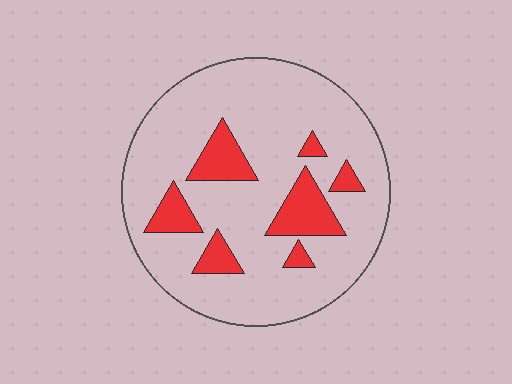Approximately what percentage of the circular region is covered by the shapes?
Approximately 15%.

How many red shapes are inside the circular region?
7.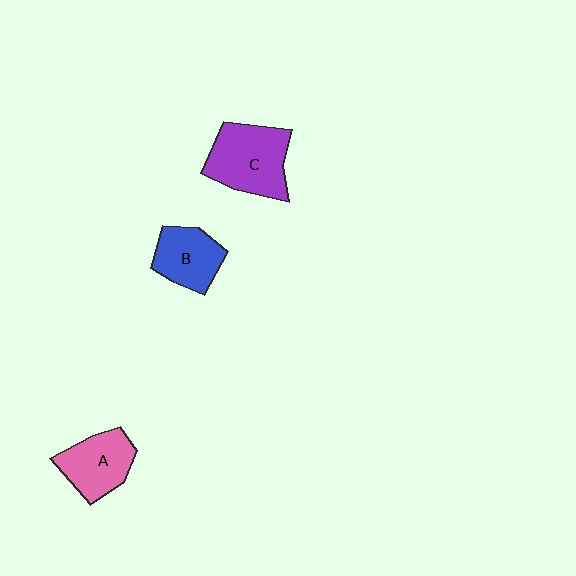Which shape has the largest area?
Shape C (purple).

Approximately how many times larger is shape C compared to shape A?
Approximately 1.3 times.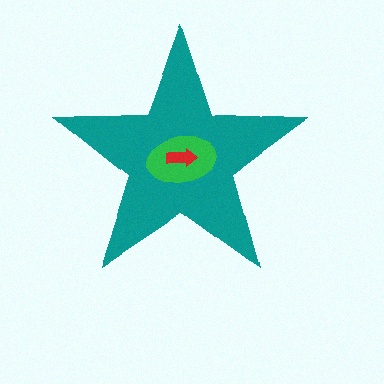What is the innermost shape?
The red arrow.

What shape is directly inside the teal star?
The green ellipse.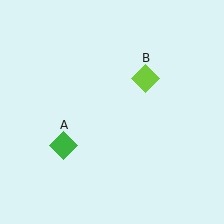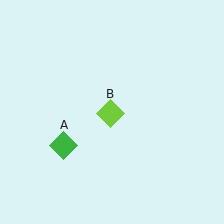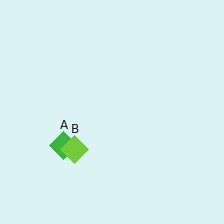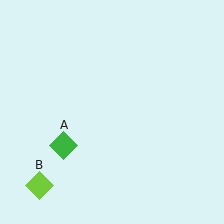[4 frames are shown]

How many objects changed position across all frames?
1 object changed position: lime diamond (object B).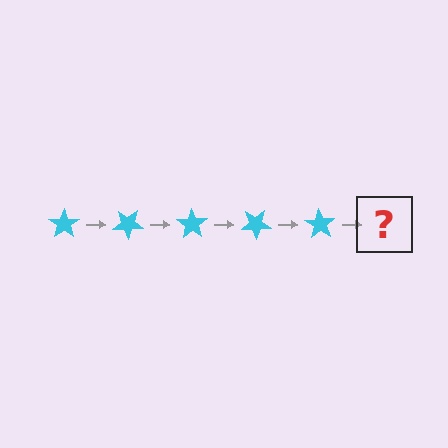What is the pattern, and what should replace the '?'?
The pattern is that the star rotates 35 degrees each step. The '?' should be a cyan star rotated 175 degrees.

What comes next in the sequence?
The next element should be a cyan star rotated 175 degrees.